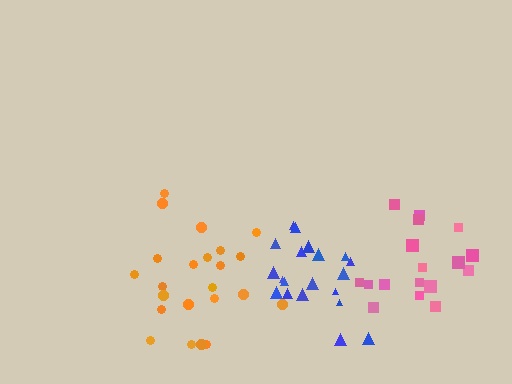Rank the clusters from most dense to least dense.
blue, orange, pink.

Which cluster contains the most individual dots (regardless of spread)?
Orange (23).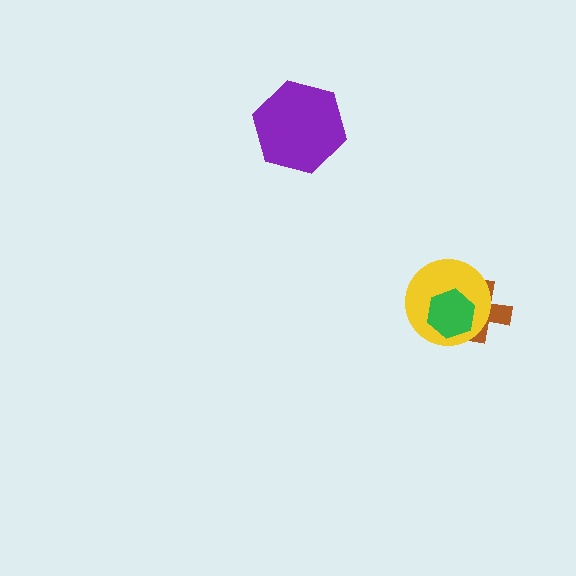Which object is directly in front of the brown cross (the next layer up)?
The yellow circle is directly in front of the brown cross.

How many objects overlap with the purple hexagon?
0 objects overlap with the purple hexagon.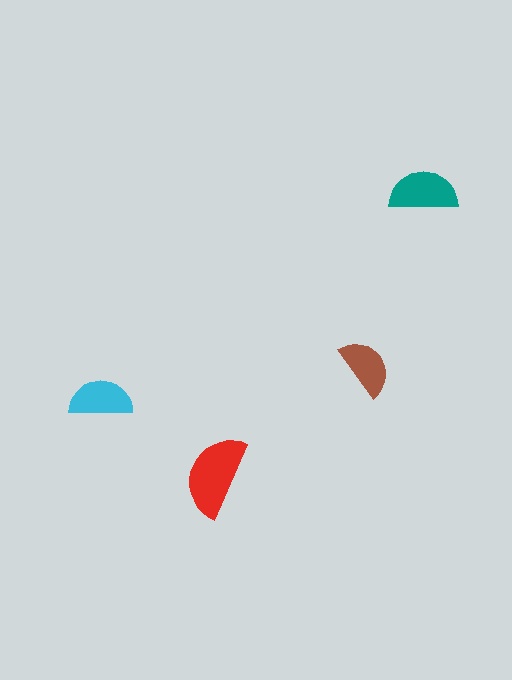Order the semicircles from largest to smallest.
the red one, the teal one, the cyan one, the brown one.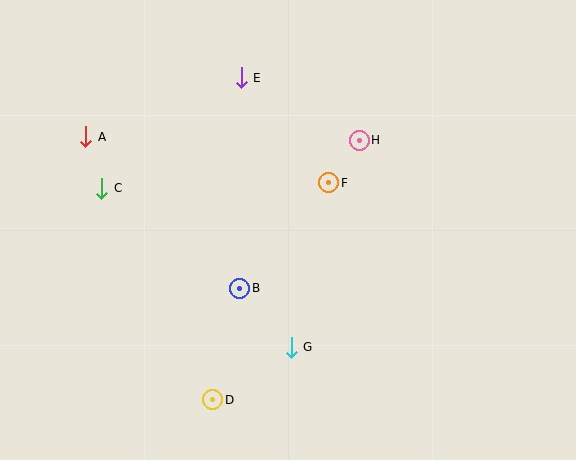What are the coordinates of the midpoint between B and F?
The midpoint between B and F is at (284, 236).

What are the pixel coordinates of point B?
Point B is at (240, 289).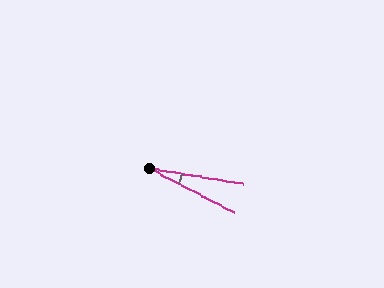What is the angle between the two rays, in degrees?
Approximately 18 degrees.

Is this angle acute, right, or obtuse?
It is acute.